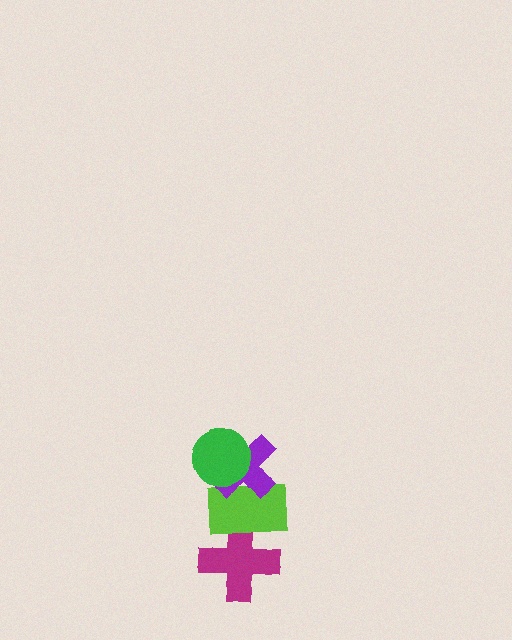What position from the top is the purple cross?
The purple cross is 2nd from the top.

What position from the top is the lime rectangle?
The lime rectangle is 3rd from the top.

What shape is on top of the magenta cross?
The lime rectangle is on top of the magenta cross.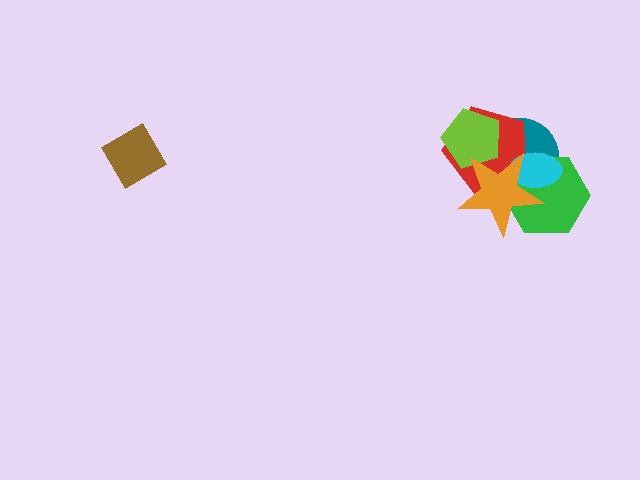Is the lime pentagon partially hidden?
Yes, it is partially covered by another shape.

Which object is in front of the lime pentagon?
The orange star is in front of the lime pentagon.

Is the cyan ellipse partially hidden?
Yes, it is partially covered by another shape.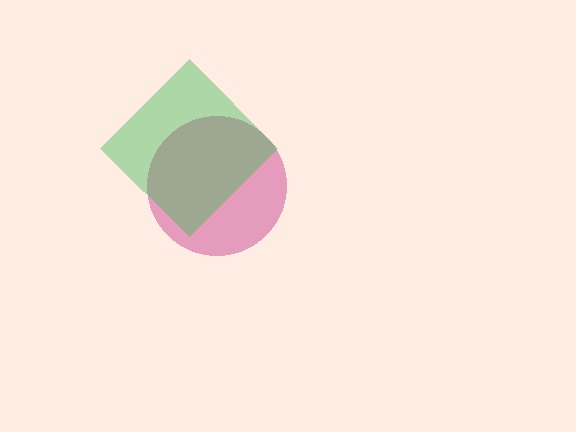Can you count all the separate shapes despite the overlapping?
Yes, there are 2 separate shapes.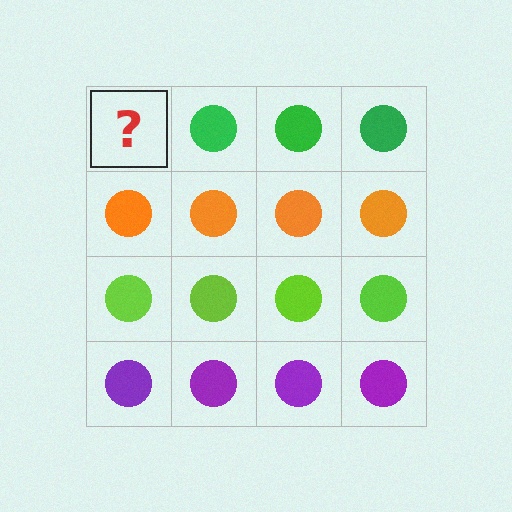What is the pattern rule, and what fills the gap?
The rule is that each row has a consistent color. The gap should be filled with a green circle.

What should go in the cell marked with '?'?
The missing cell should contain a green circle.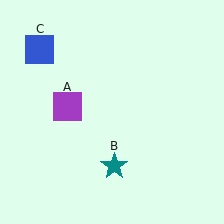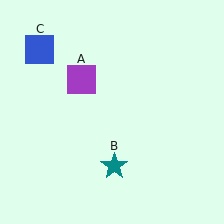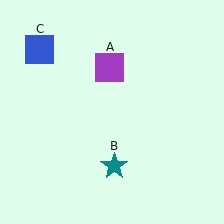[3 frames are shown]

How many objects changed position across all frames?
1 object changed position: purple square (object A).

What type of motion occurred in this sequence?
The purple square (object A) rotated clockwise around the center of the scene.